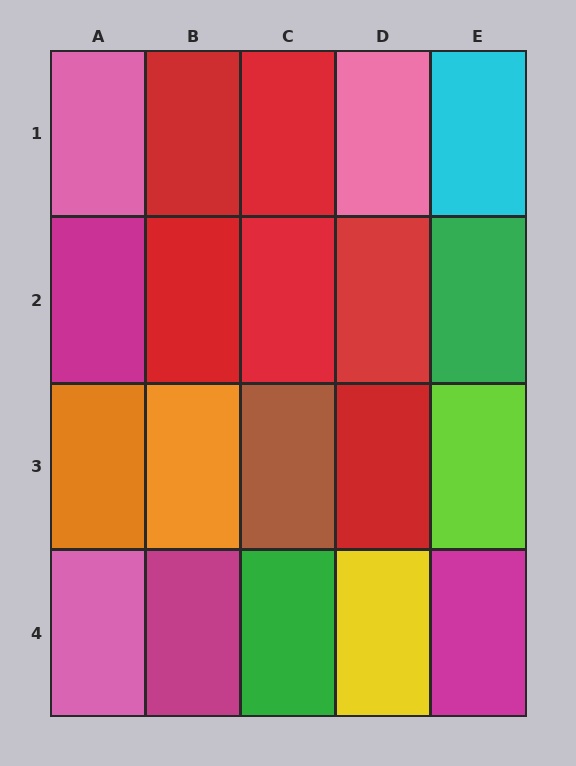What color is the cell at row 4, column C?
Green.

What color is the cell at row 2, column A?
Magenta.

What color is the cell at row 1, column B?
Red.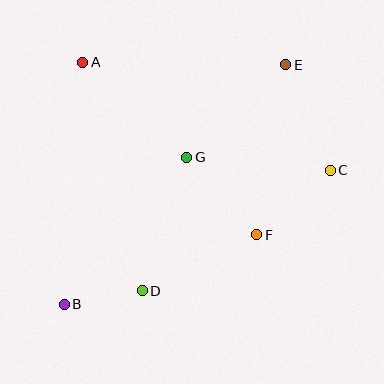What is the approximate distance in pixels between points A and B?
The distance between A and B is approximately 243 pixels.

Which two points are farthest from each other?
Points B and E are farthest from each other.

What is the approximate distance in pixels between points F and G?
The distance between F and G is approximately 105 pixels.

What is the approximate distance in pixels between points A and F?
The distance between A and F is approximately 245 pixels.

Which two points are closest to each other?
Points B and D are closest to each other.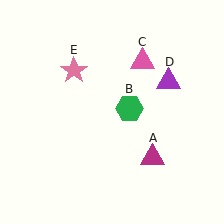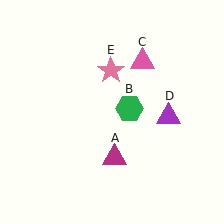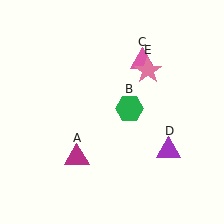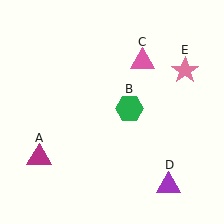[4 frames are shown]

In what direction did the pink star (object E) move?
The pink star (object E) moved right.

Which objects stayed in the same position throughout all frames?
Green hexagon (object B) and pink triangle (object C) remained stationary.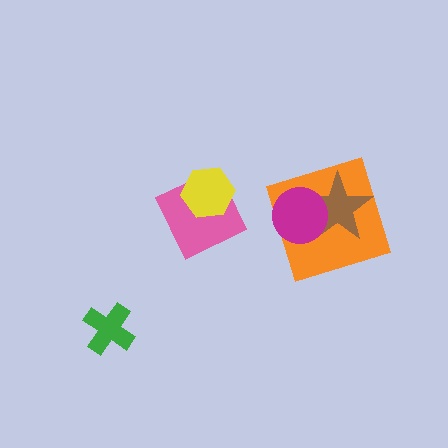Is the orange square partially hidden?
Yes, it is partially covered by another shape.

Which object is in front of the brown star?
The magenta circle is in front of the brown star.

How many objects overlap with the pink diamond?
1 object overlaps with the pink diamond.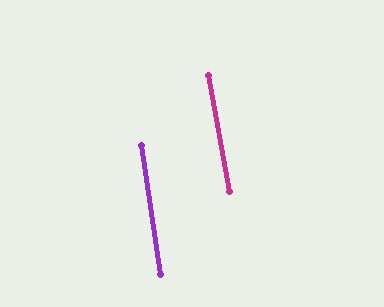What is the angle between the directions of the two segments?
Approximately 2 degrees.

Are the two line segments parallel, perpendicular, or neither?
Parallel — their directions differ by only 1.9°.